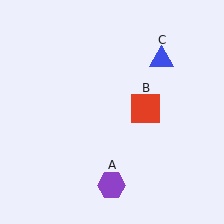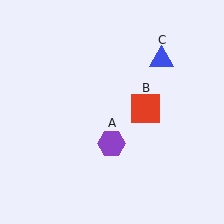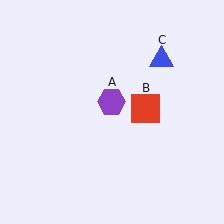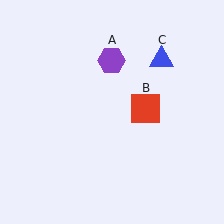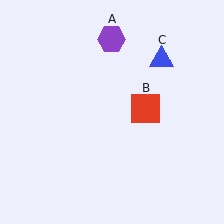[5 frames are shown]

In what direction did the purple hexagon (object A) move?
The purple hexagon (object A) moved up.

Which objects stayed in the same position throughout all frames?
Red square (object B) and blue triangle (object C) remained stationary.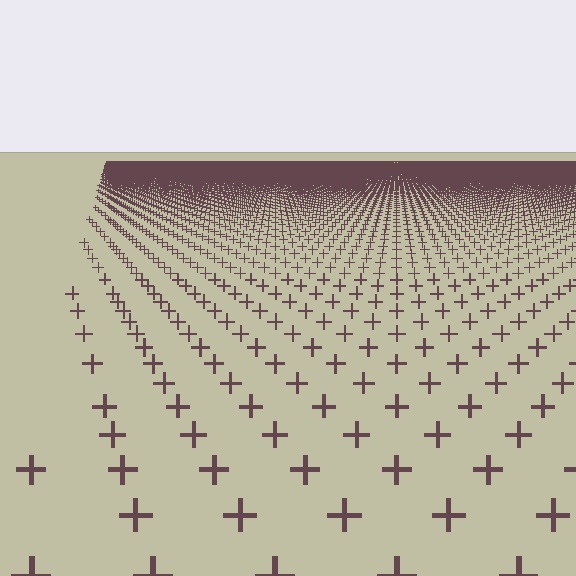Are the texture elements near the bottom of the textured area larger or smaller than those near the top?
Larger. Near the bottom, elements are closer to the viewer and appear at a bigger on-screen size.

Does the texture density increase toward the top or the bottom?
Density increases toward the top.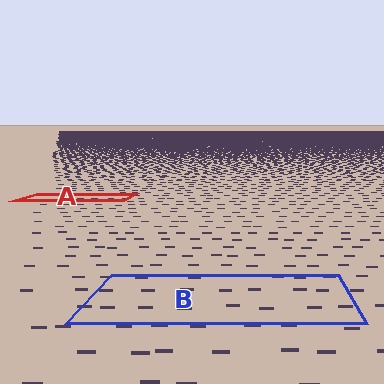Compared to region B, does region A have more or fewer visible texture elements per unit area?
Region A has more texture elements per unit area — they are packed more densely because it is farther away.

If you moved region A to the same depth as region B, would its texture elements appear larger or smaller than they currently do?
They would appear larger. At a closer depth, the same texture elements are projected at a bigger on-screen size.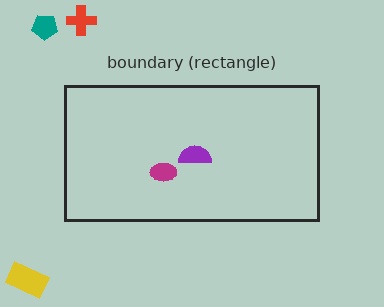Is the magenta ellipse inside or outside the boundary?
Inside.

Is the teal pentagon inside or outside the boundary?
Outside.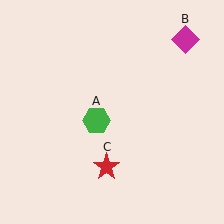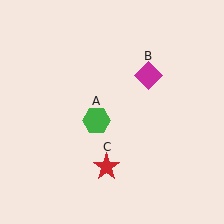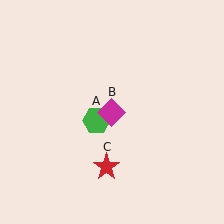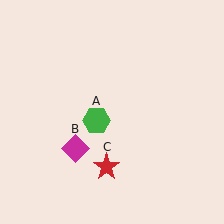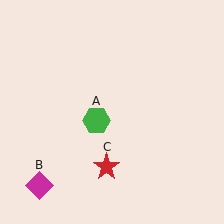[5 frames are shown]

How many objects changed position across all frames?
1 object changed position: magenta diamond (object B).